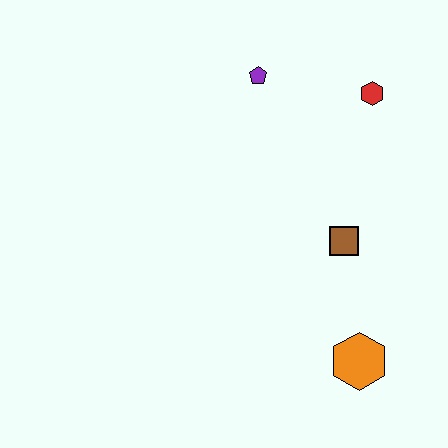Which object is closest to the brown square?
The orange hexagon is closest to the brown square.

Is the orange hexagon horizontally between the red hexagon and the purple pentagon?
Yes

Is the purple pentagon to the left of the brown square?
Yes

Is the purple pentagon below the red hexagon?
No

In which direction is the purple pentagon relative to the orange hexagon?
The purple pentagon is above the orange hexagon.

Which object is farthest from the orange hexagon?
The purple pentagon is farthest from the orange hexagon.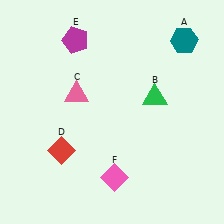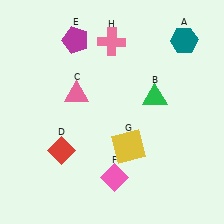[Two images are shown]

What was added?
A yellow square (G), a pink cross (H) were added in Image 2.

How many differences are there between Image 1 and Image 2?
There are 2 differences between the two images.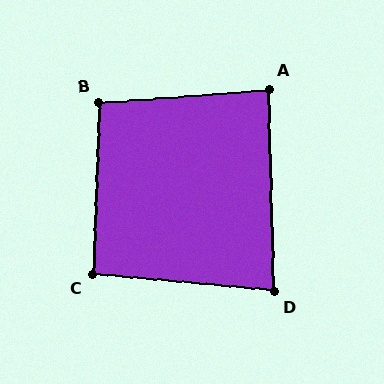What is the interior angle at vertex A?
Approximately 87 degrees (approximately right).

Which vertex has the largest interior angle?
B, at approximately 97 degrees.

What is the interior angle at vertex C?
Approximately 93 degrees (approximately right).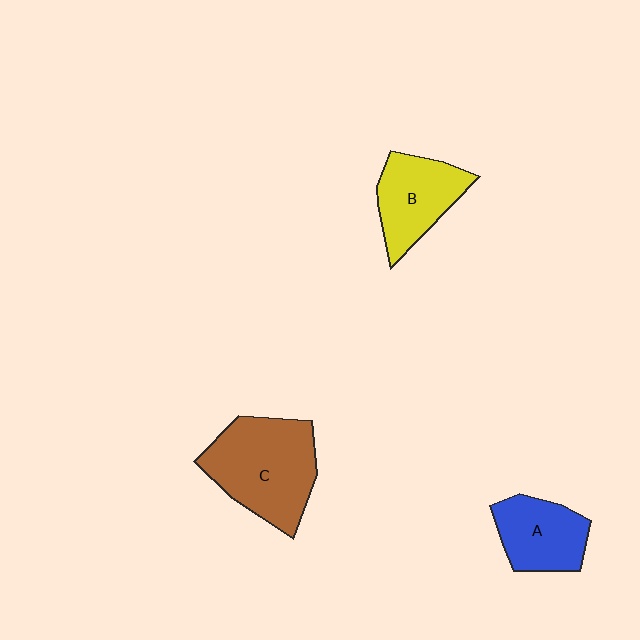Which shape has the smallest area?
Shape A (blue).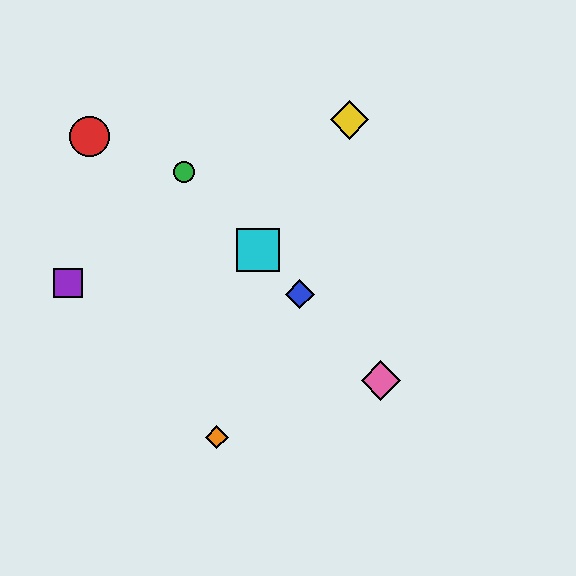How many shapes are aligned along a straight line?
4 shapes (the blue diamond, the green circle, the cyan square, the pink diamond) are aligned along a straight line.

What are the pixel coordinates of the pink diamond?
The pink diamond is at (381, 380).